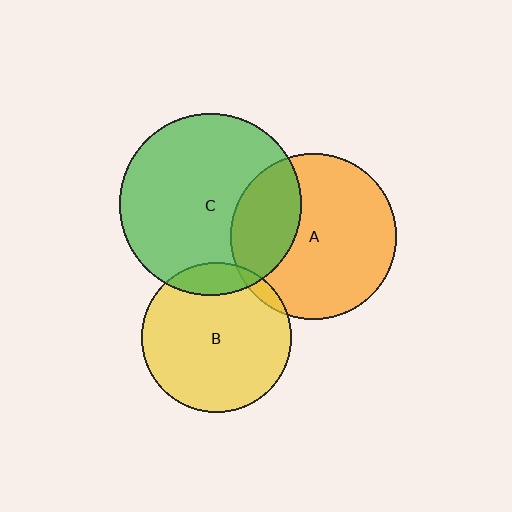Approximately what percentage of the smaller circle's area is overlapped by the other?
Approximately 10%.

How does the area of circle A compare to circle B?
Approximately 1.2 times.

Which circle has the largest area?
Circle C (green).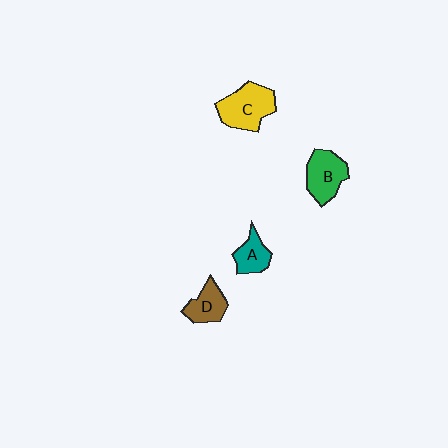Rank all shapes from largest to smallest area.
From largest to smallest: C (yellow), B (green), D (brown), A (teal).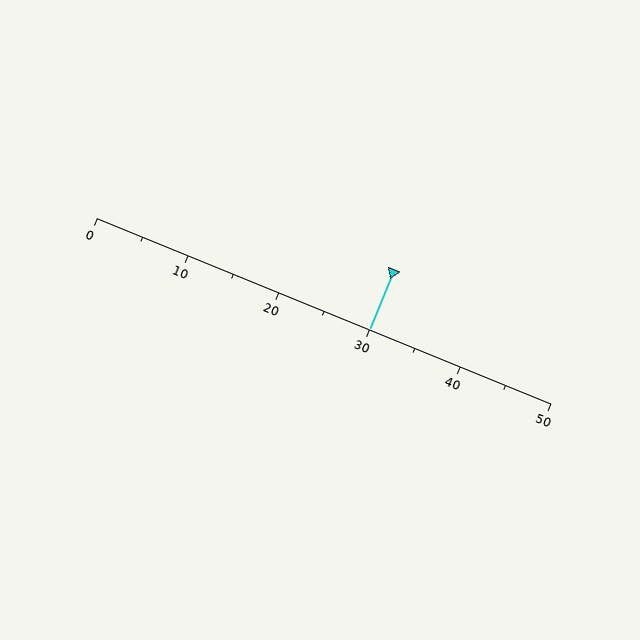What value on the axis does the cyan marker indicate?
The marker indicates approximately 30.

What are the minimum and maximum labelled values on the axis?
The axis runs from 0 to 50.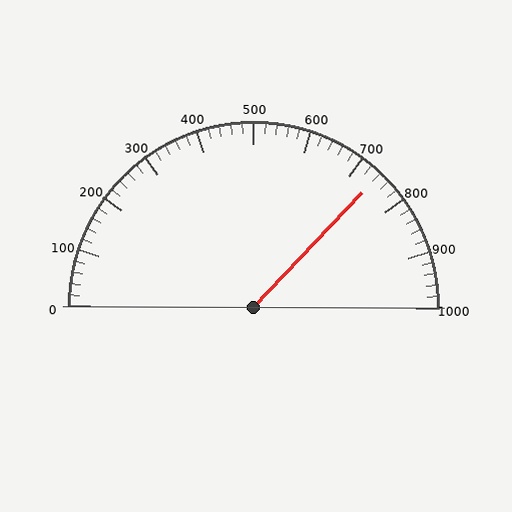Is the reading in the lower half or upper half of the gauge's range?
The reading is in the upper half of the range (0 to 1000).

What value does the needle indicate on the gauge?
The needle indicates approximately 740.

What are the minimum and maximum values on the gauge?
The gauge ranges from 0 to 1000.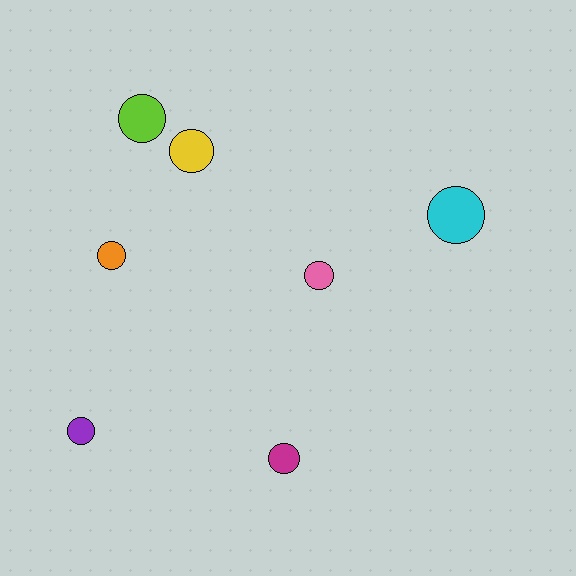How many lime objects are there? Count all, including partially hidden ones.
There is 1 lime object.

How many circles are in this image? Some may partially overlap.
There are 7 circles.